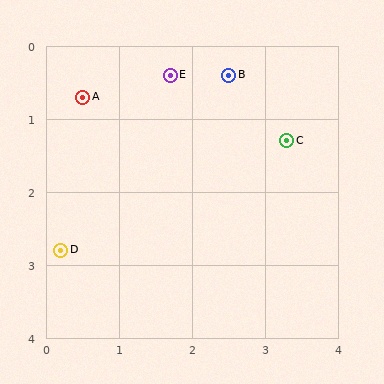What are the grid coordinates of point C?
Point C is at approximately (3.3, 1.3).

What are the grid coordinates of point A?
Point A is at approximately (0.5, 0.7).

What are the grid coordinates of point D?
Point D is at approximately (0.2, 2.8).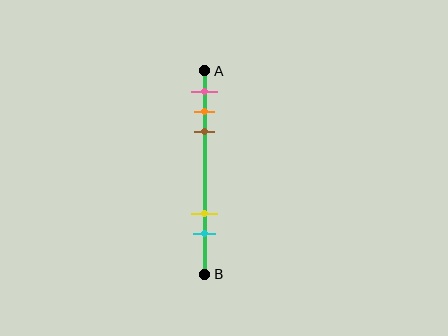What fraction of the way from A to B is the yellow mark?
The yellow mark is approximately 70% (0.7) of the way from A to B.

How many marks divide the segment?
There are 5 marks dividing the segment.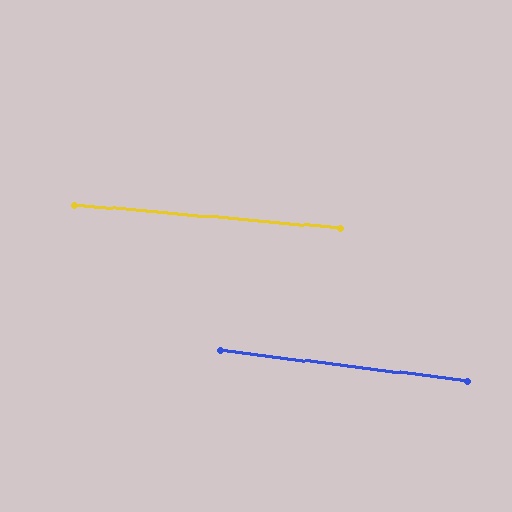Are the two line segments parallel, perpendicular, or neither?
Parallel — their directions differ by only 1.9°.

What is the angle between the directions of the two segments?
Approximately 2 degrees.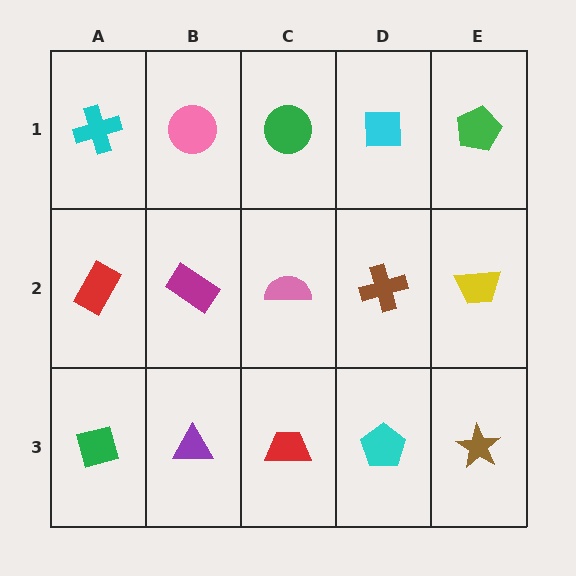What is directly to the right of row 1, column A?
A pink circle.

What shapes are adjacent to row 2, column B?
A pink circle (row 1, column B), a purple triangle (row 3, column B), a red rectangle (row 2, column A), a pink semicircle (row 2, column C).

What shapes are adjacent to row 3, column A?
A red rectangle (row 2, column A), a purple triangle (row 3, column B).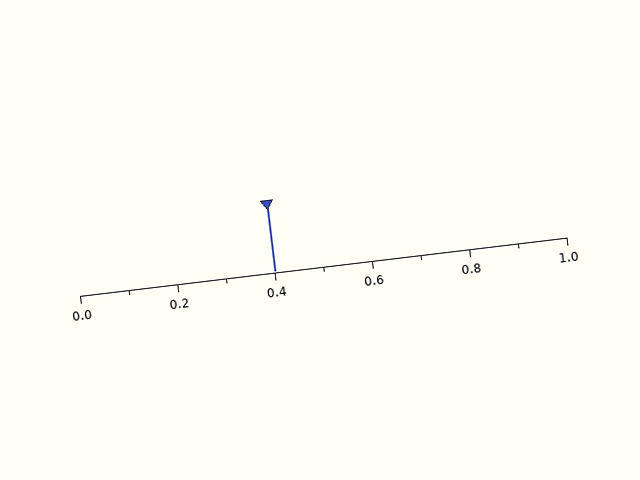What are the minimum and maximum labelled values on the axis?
The axis runs from 0.0 to 1.0.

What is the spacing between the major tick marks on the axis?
The major ticks are spaced 0.2 apart.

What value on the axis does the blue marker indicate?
The marker indicates approximately 0.4.